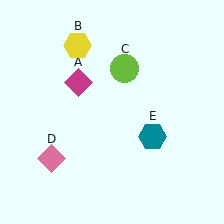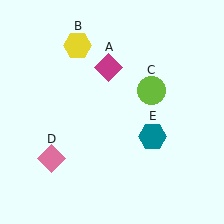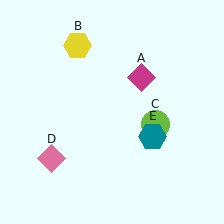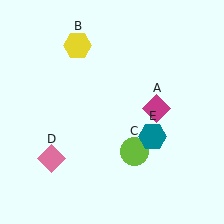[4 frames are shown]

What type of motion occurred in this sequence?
The magenta diamond (object A), lime circle (object C) rotated clockwise around the center of the scene.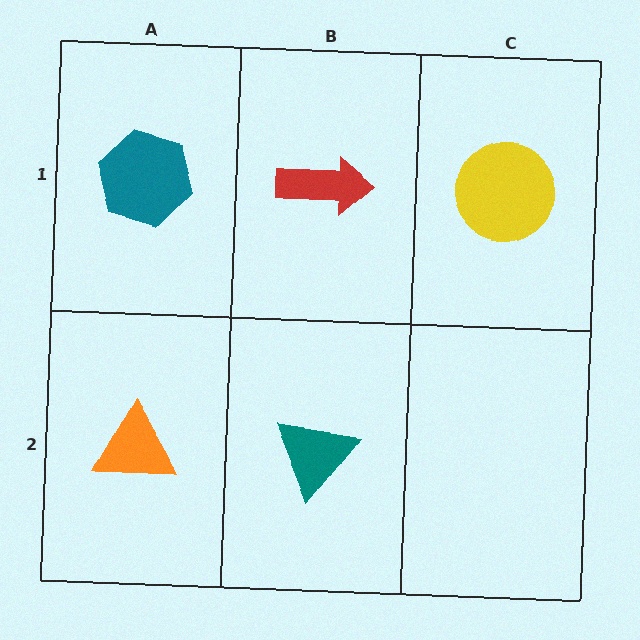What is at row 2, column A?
An orange triangle.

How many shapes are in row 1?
3 shapes.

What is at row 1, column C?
A yellow circle.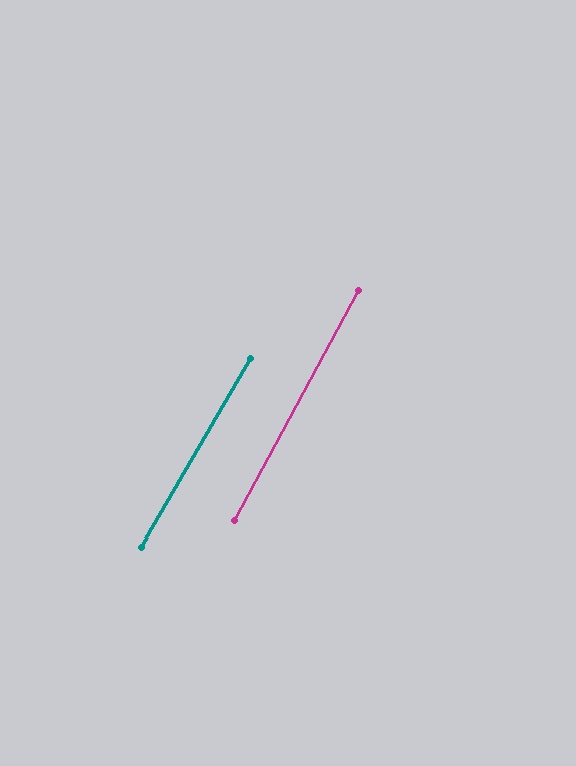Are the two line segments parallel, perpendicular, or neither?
Parallel — their directions differ by only 1.8°.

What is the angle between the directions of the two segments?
Approximately 2 degrees.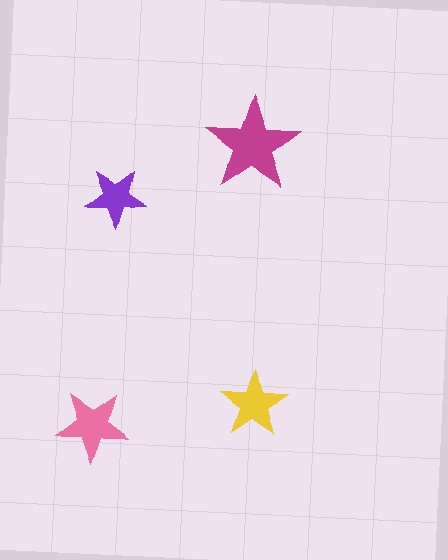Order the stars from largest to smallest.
the magenta one, the pink one, the yellow one, the purple one.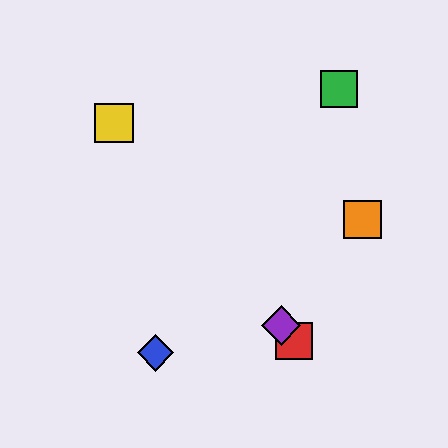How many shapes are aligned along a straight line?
3 shapes (the red square, the yellow square, the purple diamond) are aligned along a straight line.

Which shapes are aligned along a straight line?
The red square, the yellow square, the purple diamond are aligned along a straight line.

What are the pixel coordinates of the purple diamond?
The purple diamond is at (281, 326).